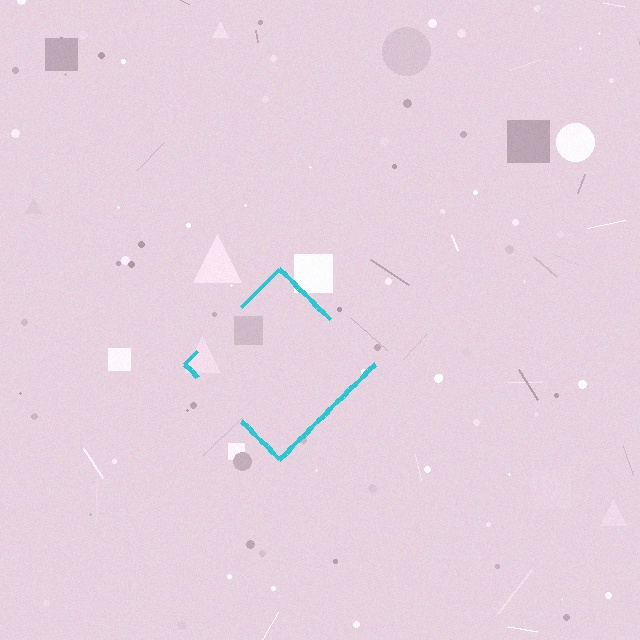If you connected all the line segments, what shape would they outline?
They would outline a diamond.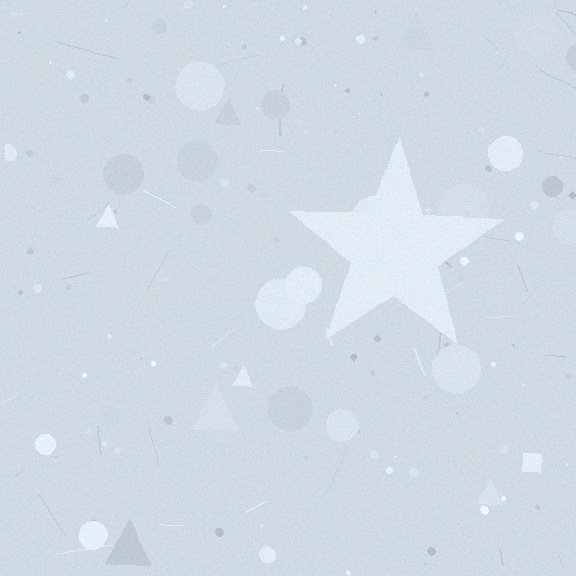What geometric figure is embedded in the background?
A star is embedded in the background.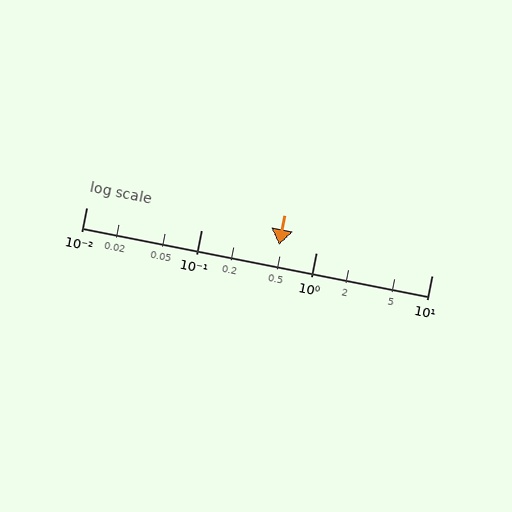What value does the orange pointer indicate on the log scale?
The pointer indicates approximately 0.47.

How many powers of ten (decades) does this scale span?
The scale spans 3 decades, from 0.01 to 10.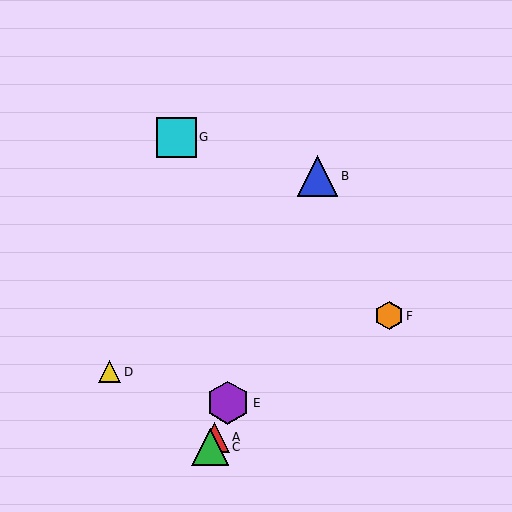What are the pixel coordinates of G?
Object G is at (176, 137).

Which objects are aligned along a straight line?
Objects A, B, C, E are aligned along a straight line.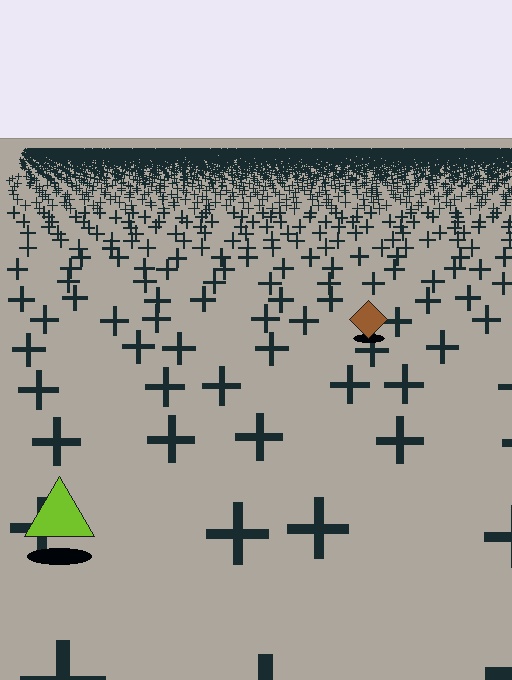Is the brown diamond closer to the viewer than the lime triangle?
No. The lime triangle is closer — you can tell from the texture gradient: the ground texture is coarser near it.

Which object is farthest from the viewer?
The brown diamond is farthest from the viewer. It appears smaller and the ground texture around it is denser.